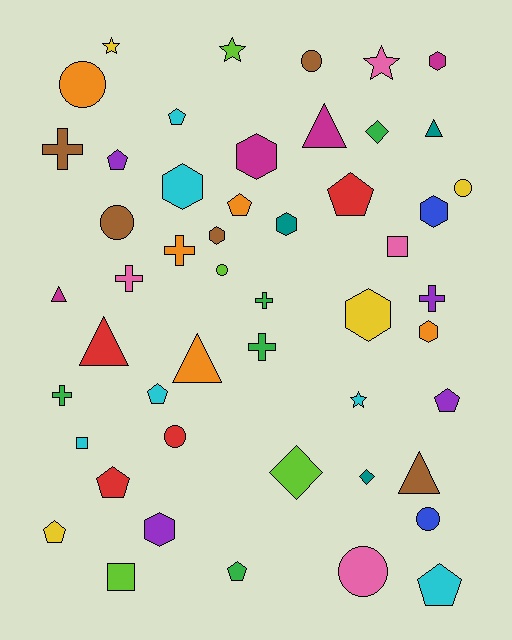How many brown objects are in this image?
There are 5 brown objects.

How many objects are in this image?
There are 50 objects.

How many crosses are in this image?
There are 7 crosses.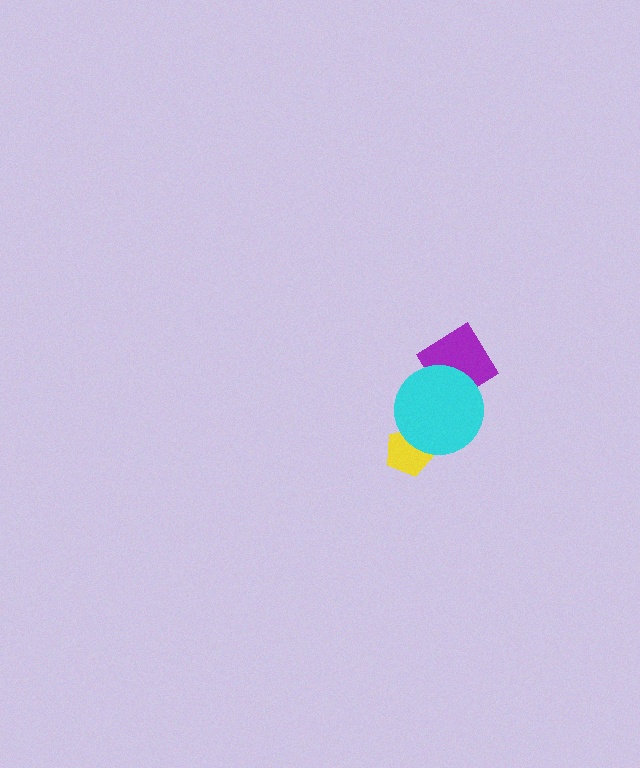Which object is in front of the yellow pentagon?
The cyan circle is in front of the yellow pentagon.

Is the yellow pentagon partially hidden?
Yes, it is partially covered by another shape.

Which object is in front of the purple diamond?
The cyan circle is in front of the purple diamond.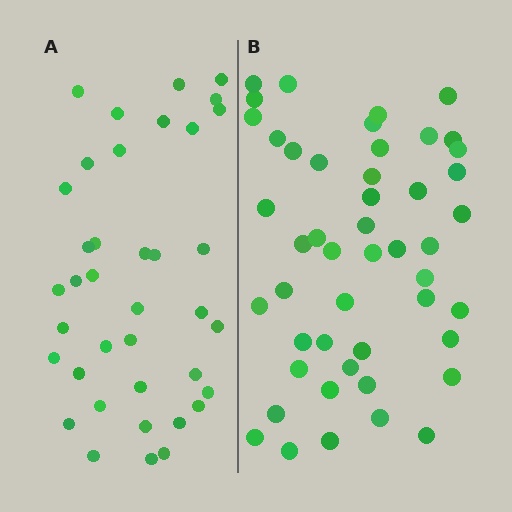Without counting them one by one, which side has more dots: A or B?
Region B (the right region) has more dots.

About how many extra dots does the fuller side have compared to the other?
Region B has roughly 10 or so more dots than region A.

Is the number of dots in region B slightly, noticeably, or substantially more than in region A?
Region B has noticeably more, but not dramatically so. The ratio is roughly 1.3 to 1.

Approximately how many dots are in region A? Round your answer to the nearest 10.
About 40 dots. (The exact count is 38, which rounds to 40.)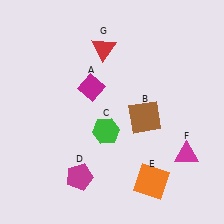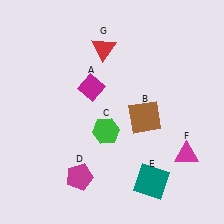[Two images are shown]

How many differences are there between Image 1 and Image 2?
There is 1 difference between the two images.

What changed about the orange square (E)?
In Image 1, E is orange. In Image 2, it changed to teal.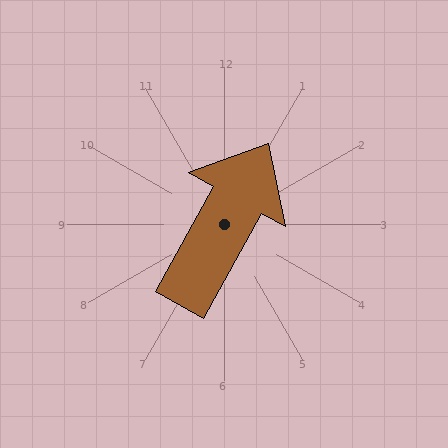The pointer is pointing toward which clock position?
Roughly 1 o'clock.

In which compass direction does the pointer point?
Northeast.